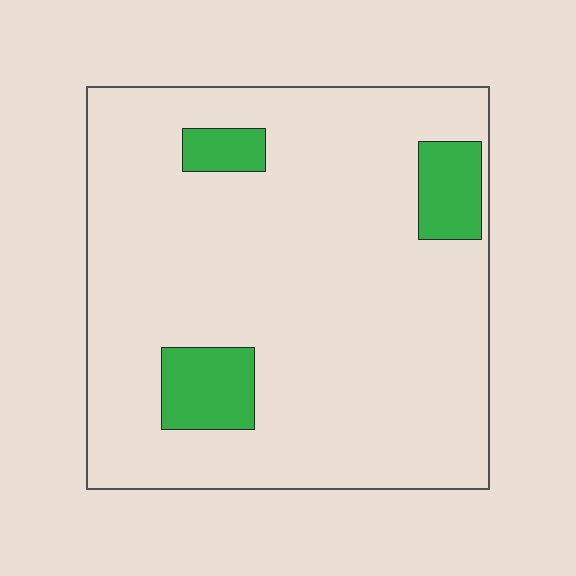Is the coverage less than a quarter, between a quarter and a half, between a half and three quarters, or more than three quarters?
Less than a quarter.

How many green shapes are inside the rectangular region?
3.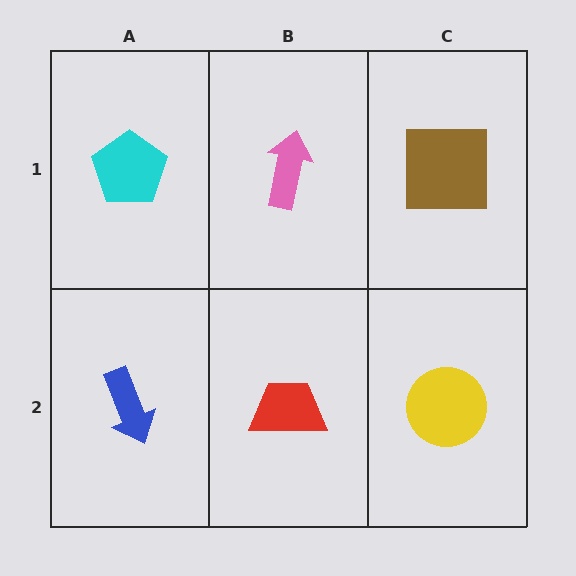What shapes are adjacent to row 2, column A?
A cyan pentagon (row 1, column A), a red trapezoid (row 2, column B).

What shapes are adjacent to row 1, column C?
A yellow circle (row 2, column C), a pink arrow (row 1, column B).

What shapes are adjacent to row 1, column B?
A red trapezoid (row 2, column B), a cyan pentagon (row 1, column A), a brown square (row 1, column C).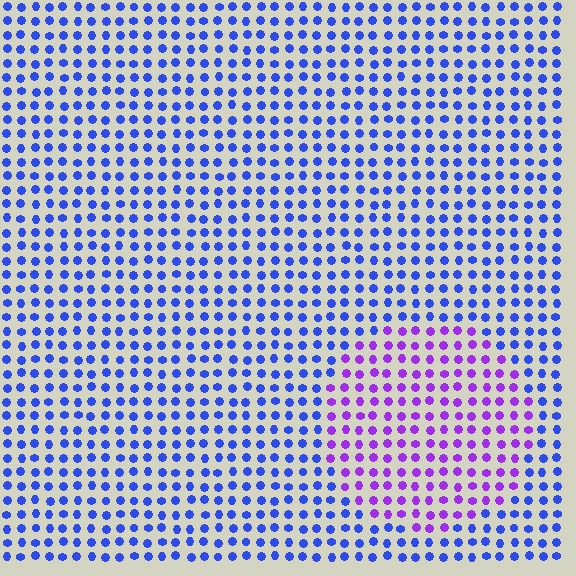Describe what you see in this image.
The image is filled with small blue elements in a uniform arrangement. A circle-shaped region is visible where the elements are tinted to a slightly different hue, forming a subtle color boundary.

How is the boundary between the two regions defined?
The boundary is defined purely by a slight shift in hue (about 46 degrees). Spacing, size, and orientation are identical on both sides.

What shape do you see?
I see a circle.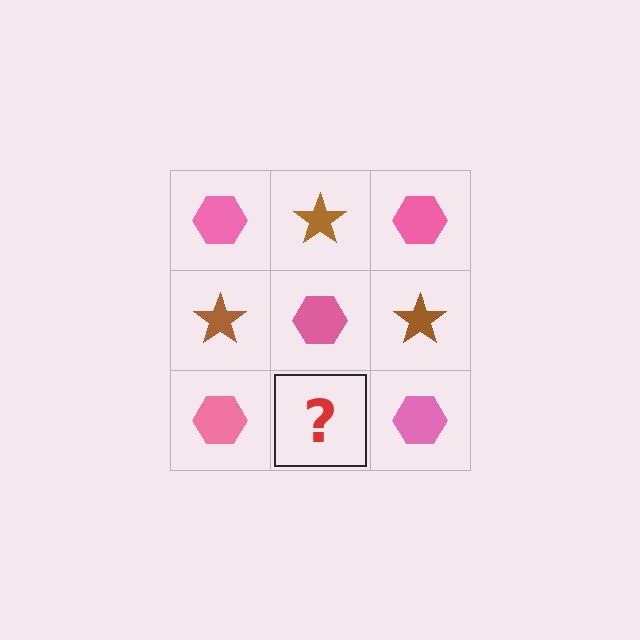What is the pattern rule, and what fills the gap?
The rule is that it alternates pink hexagon and brown star in a checkerboard pattern. The gap should be filled with a brown star.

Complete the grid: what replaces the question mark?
The question mark should be replaced with a brown star.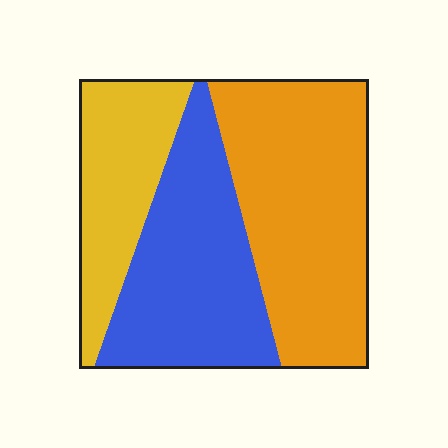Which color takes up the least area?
Yellow, at roughly 25%.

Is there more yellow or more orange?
Orange.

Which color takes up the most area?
Orange, at roughly 45%.